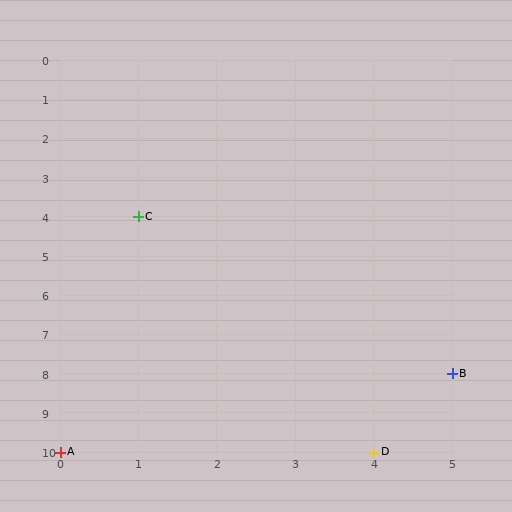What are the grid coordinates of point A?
Point A is at grid coordinates (0, 10).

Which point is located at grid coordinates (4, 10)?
Point D is at (4, 10).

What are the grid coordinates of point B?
Point B is at grid coordinates (5, 8).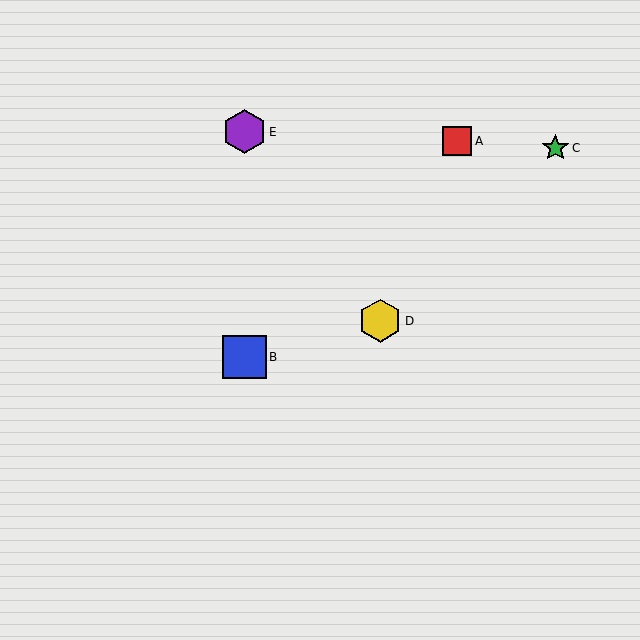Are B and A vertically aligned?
No, B is at x≈245 and A is at x≈457.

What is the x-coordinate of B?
Object B is at x≈245.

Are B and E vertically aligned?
Yes, both are at x≈245.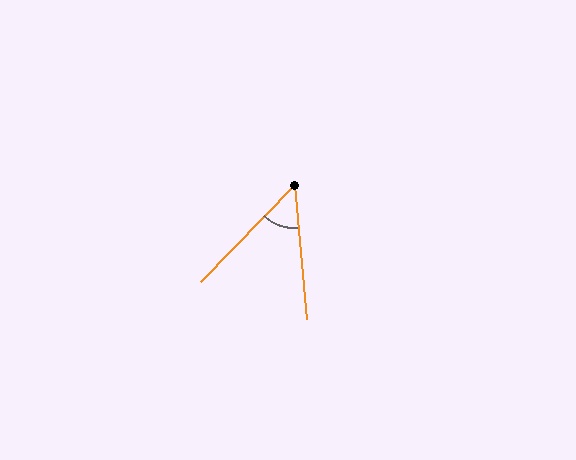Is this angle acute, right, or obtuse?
It is acute.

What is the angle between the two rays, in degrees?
Approximately 49 degrees.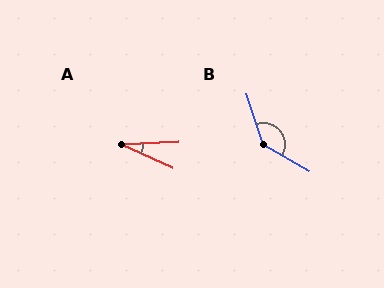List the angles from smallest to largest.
A (28°), B (139°).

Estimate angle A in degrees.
Approximately 28 degrees.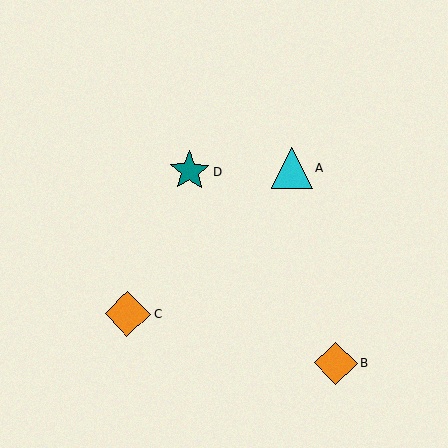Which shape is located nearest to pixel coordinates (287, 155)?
The cyan triangle (labeled A) at (292, 168) is nearest to that location.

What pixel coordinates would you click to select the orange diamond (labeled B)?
Click at (336, 363) to select the orange diamond B.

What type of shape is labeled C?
Shape C is an orange diamond.